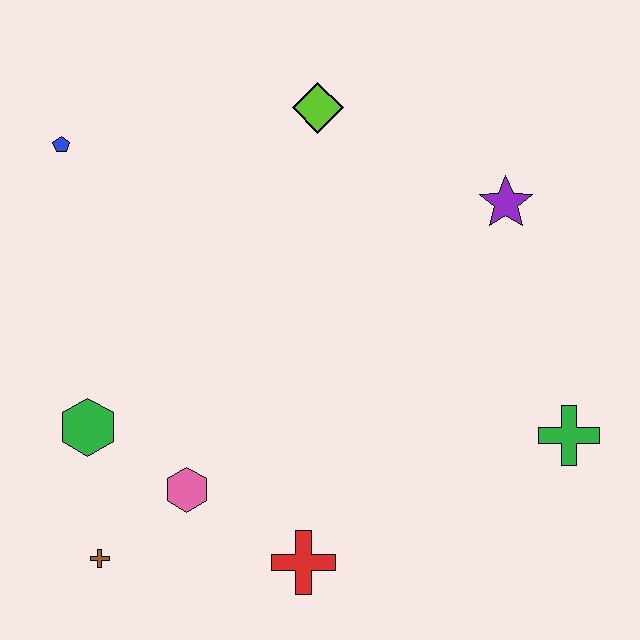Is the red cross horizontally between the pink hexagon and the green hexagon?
No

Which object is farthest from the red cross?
The blue pentagon is farthest from the red cross.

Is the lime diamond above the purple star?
Yes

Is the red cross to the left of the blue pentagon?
No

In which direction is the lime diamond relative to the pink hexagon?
The lime diamond is above the pink hexagon.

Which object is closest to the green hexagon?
The pink hexagon is closest to the green hexagon.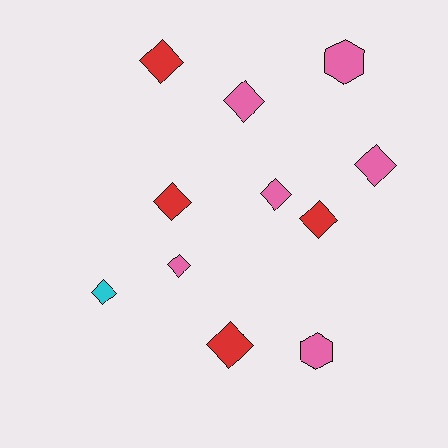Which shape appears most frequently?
Diamond, with 9 objects.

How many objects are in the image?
There are 11 objects.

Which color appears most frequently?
Pink, with 6 objects.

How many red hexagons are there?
There are no red hexagons.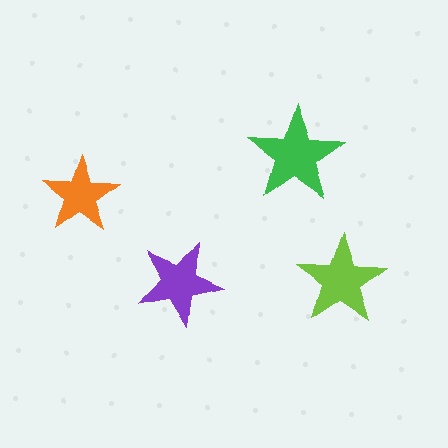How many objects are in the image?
There are 4 objects in the image.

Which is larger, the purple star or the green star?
The green one.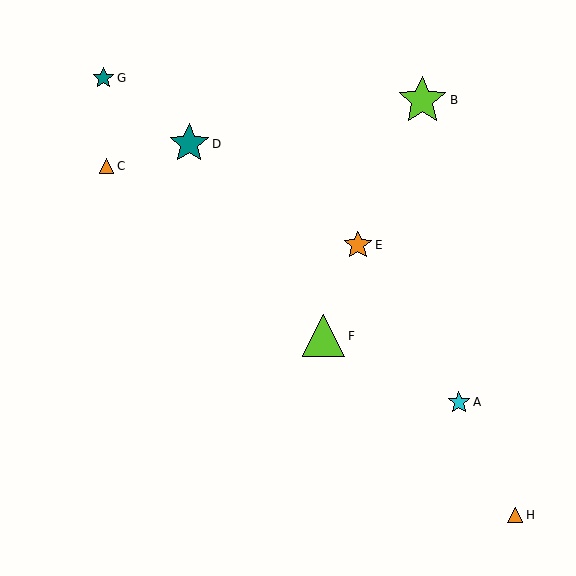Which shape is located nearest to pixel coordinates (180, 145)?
The teal star (labeled D) at (189, 144) is nearest to that location.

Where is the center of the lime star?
The center of the lime star is at (422, 100).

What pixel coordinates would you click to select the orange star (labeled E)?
Click at (358, 245) to select the orange star E.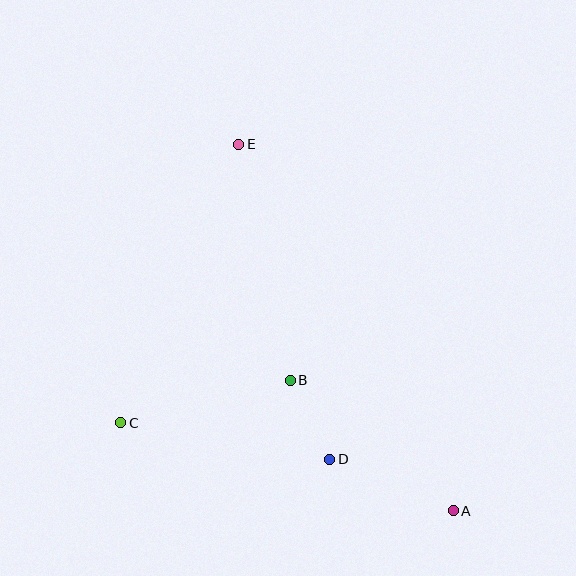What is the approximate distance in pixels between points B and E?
The distance between B and E is approximately 242 pixels.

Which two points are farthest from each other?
Points A and E are farthest from each other.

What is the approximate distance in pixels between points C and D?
The distance between C and D is approximately 212 pixels.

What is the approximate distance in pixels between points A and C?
The distance between A and C is approximately 344 pixels.